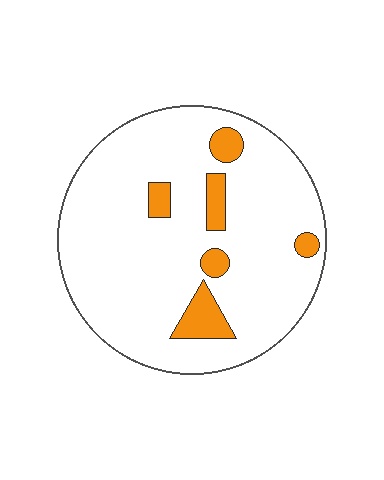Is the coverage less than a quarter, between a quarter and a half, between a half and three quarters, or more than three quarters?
Less than a quarter.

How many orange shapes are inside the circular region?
6.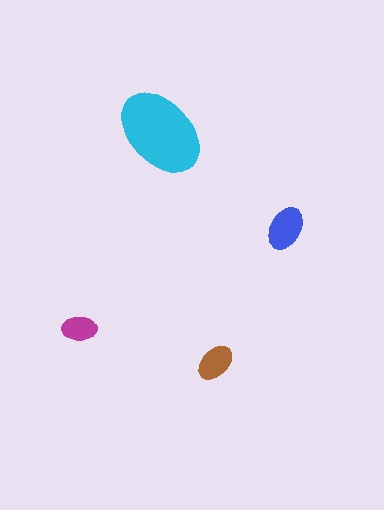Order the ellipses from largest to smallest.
the cyan one, the blue one, the brown one, the magenta one.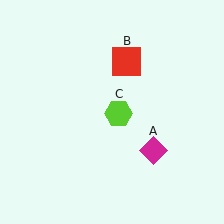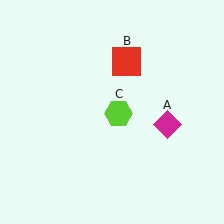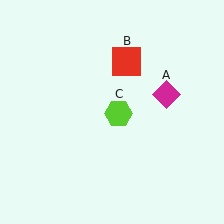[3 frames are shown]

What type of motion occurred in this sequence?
The magenta diamond (object A) rotated counterclockwise around the center of the scene.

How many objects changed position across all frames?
1 object changed position: magenta diamond (object A).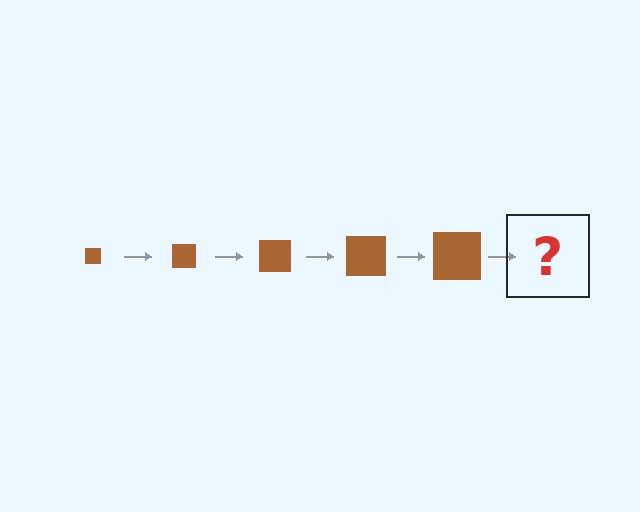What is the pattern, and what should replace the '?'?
The pattern is that the square gets progressively larger each step. The '?' should be a brown square, larger than the previous one.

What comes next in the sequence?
The next element should be a brown square, larger than the previous one.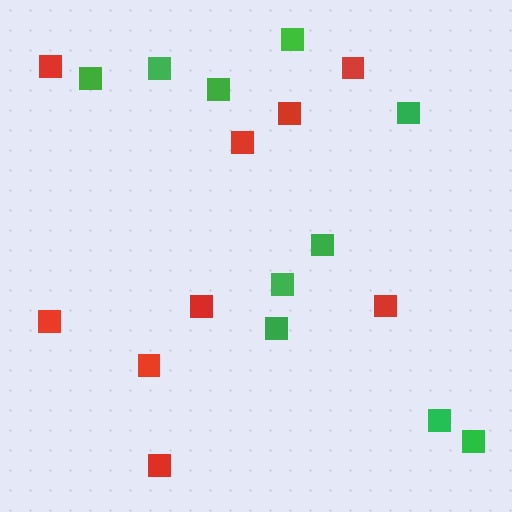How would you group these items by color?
There are 2 groups: one group of red squares (9) and one group of green squares (10).